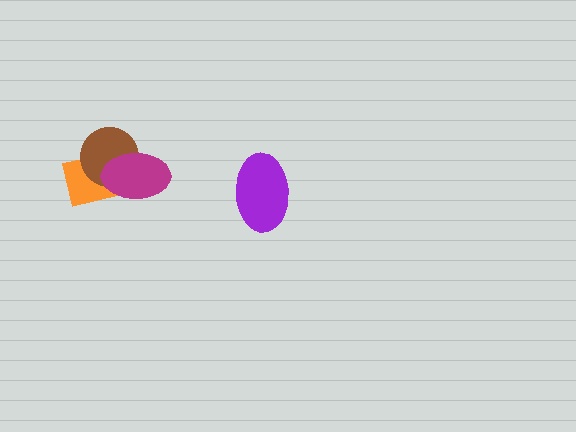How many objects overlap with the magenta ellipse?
2 objects overlap with the magenta ellipse.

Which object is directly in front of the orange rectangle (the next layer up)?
The brown circle is directly in front of the orange rectangle.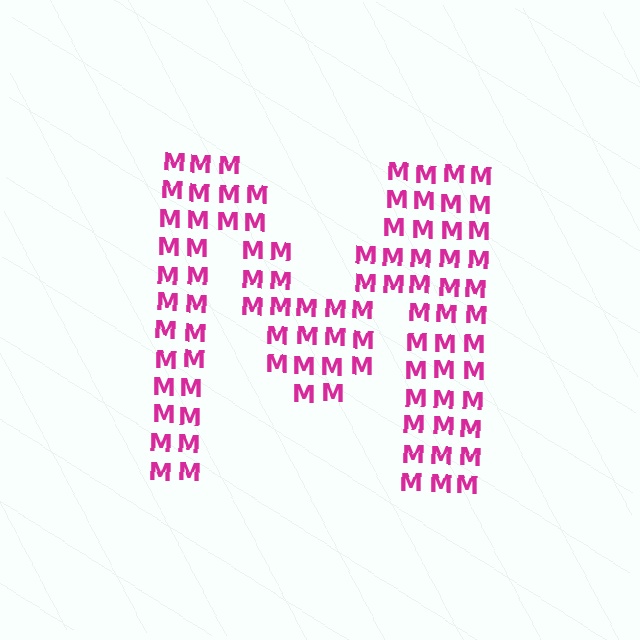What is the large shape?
The large shape is the letter M.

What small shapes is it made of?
It is made of small letter M's.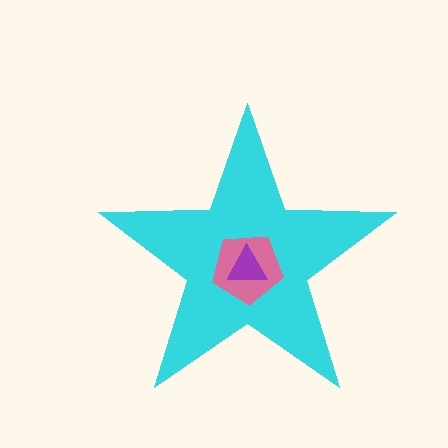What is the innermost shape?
The purple triangle.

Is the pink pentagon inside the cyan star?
Yes.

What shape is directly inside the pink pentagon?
The purple triangle.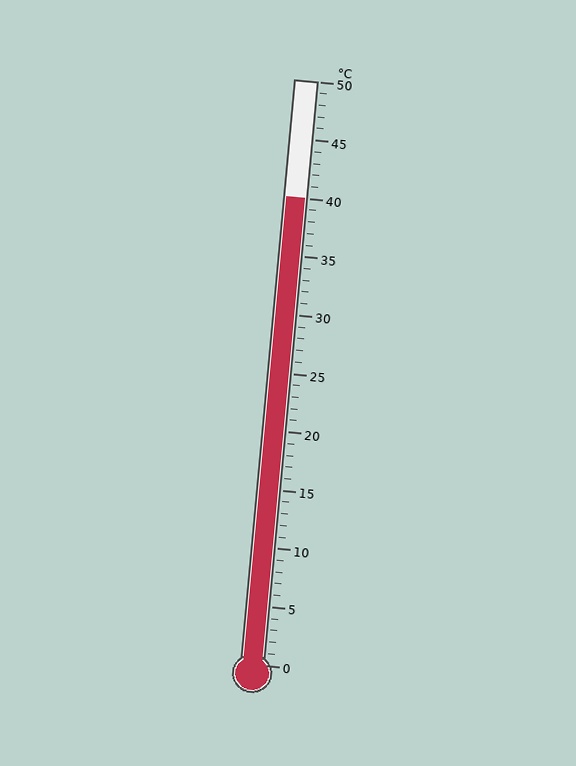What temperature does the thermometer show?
The thermometer shows approximately 40°C.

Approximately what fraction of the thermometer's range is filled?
The thermometer is filled to approximately 80% of its range.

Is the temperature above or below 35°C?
The temperature is above 35°C.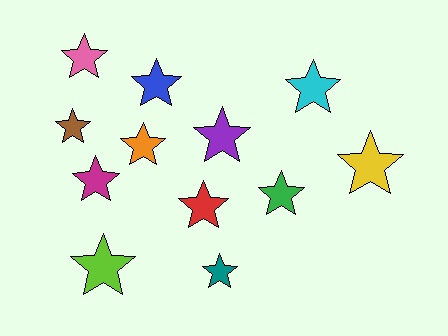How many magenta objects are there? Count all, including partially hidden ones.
There is 1 magenta object.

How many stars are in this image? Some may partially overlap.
There are 12 stars.